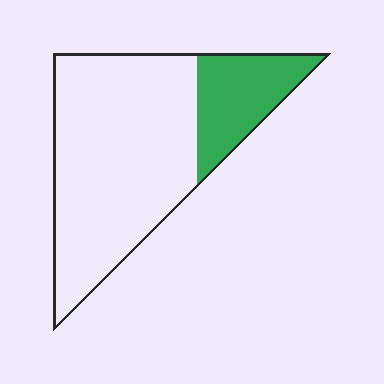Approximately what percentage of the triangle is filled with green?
Approximately 25%.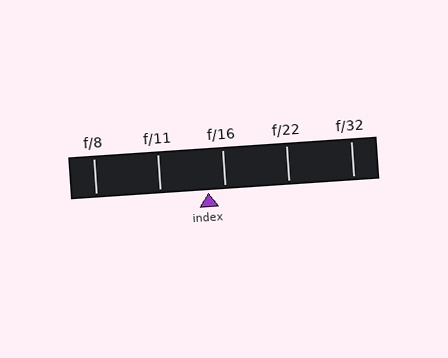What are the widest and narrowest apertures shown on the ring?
The widest aperture shown is f/8 and the narrowest is f/32.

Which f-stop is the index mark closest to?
The index mark is closest to f/16.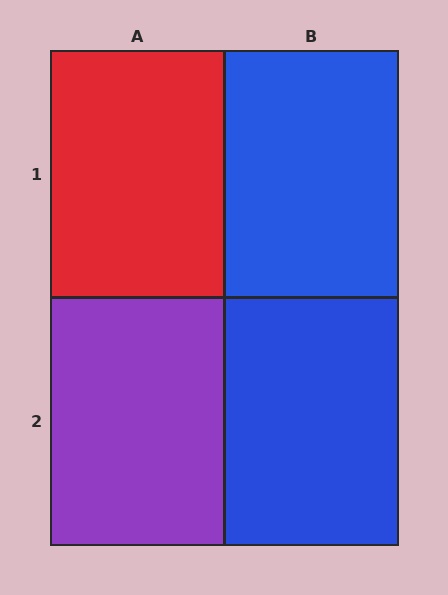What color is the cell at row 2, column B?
Blue.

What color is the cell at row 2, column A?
Purple.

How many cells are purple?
1 cell is purple.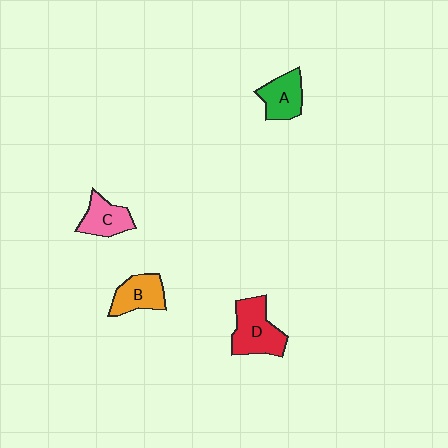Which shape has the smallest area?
Shape C (pink).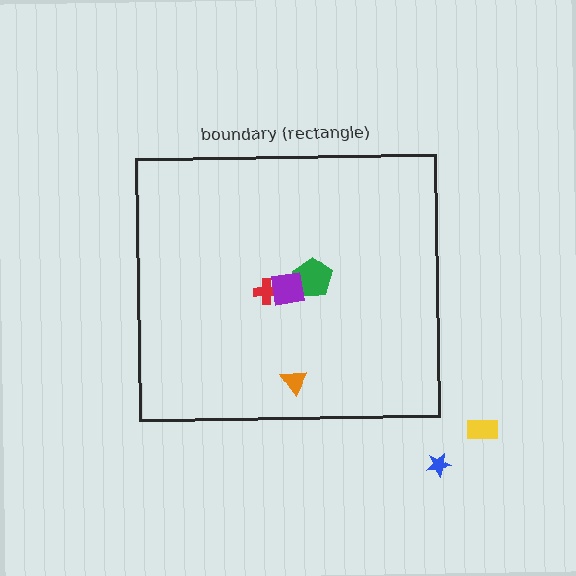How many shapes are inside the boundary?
4 inside, 2 outside.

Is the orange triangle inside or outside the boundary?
Inside.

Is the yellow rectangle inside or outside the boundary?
Outside.